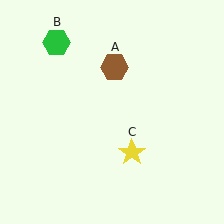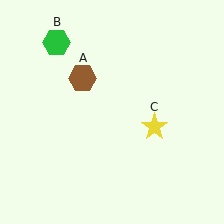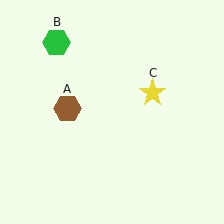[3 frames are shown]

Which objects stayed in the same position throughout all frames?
Green hexagon (object B) remained stationary.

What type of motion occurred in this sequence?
The brown hexagon (object A), yellow star (object C) rotated counterclockwise around the center of the scene.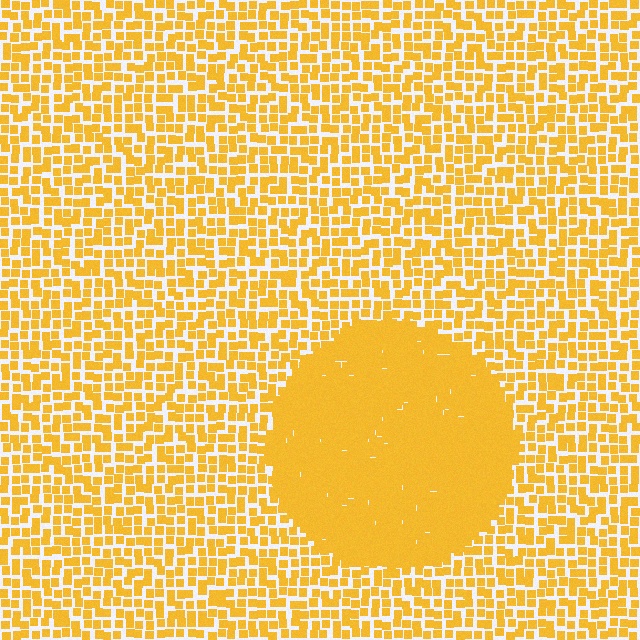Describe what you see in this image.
The image contains small yellow elements arranged at two different densities. A circle-shaped region is visible where the elements are more densely packed than the surrounding area.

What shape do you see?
I see a circle.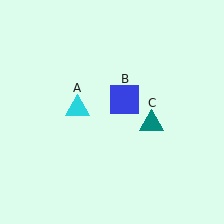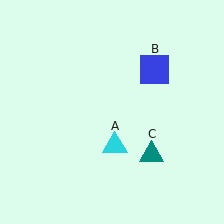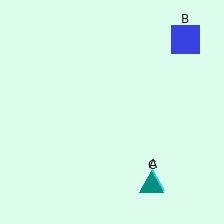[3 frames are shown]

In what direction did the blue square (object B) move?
The blue square (object B) moved up and to the right.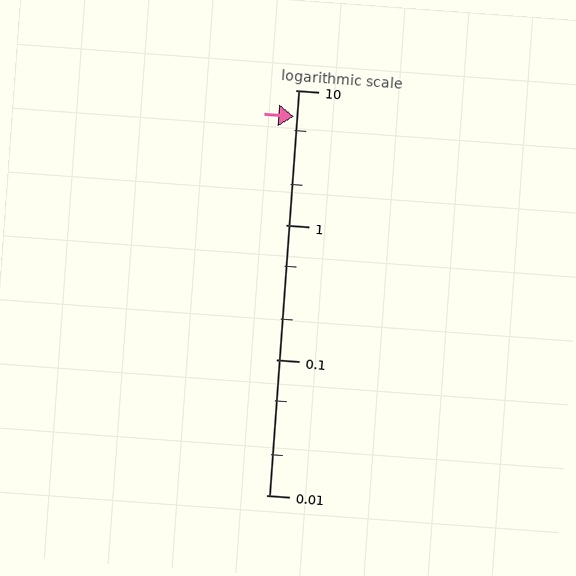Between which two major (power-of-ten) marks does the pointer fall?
The pointer is between 1 and 10.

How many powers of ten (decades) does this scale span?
The scale spans 3 decades, from 0.01 to 10.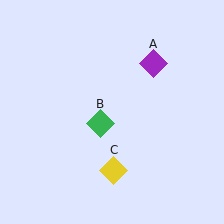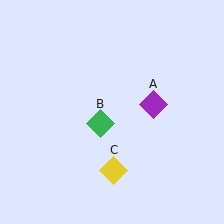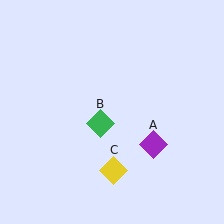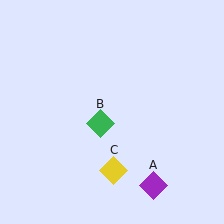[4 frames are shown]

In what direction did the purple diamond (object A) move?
The purple diamond (object A) moved down.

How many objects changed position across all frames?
1 object changed position: purple diamond (object A).